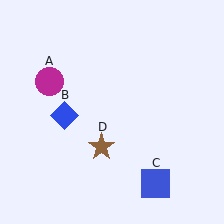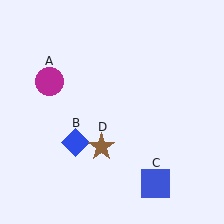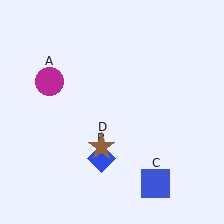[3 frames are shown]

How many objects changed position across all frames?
1 object changed position: blue diamond (object B).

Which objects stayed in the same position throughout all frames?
Magenta circle (object A) and blue square (object C) and brown star (object D) remained stationary.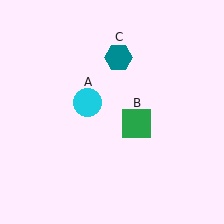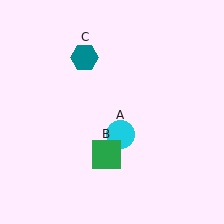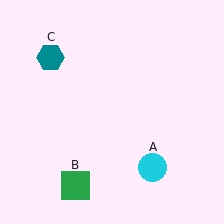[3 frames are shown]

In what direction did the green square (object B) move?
The green square (object B) moved down and to the left.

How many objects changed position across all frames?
3 objects changed position: cyan circle (object A), green square (object B), teal hexagon (object C).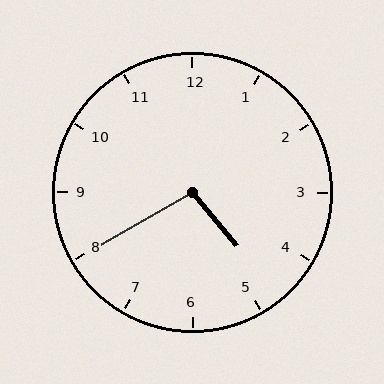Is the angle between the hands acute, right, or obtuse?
It is obtuse.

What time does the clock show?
4:40.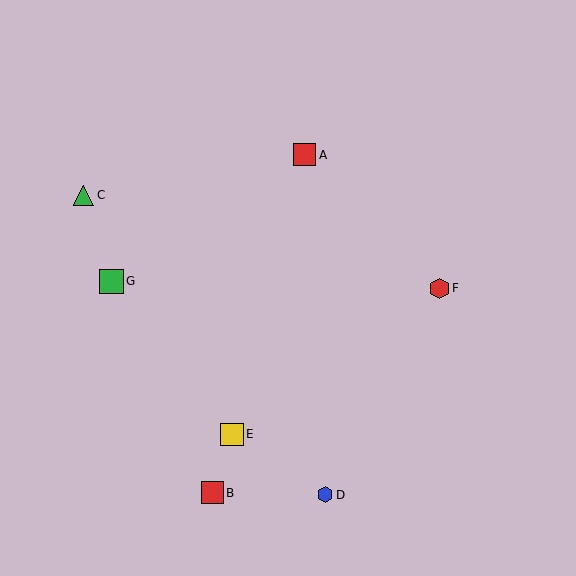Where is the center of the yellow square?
The center of the yellow square is at (232, 434).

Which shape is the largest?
The green square (labeled G) is the largest.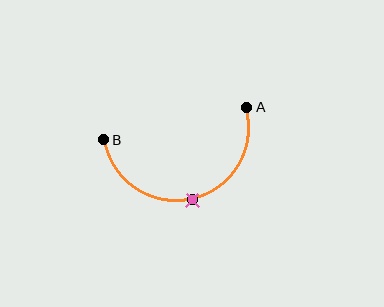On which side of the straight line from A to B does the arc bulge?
The arc bulges below the straight line connecting A and B.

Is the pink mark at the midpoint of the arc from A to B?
Yes. The pink mark lies on the arc at equal arc-length from both A and B — it is the arc midpoint.